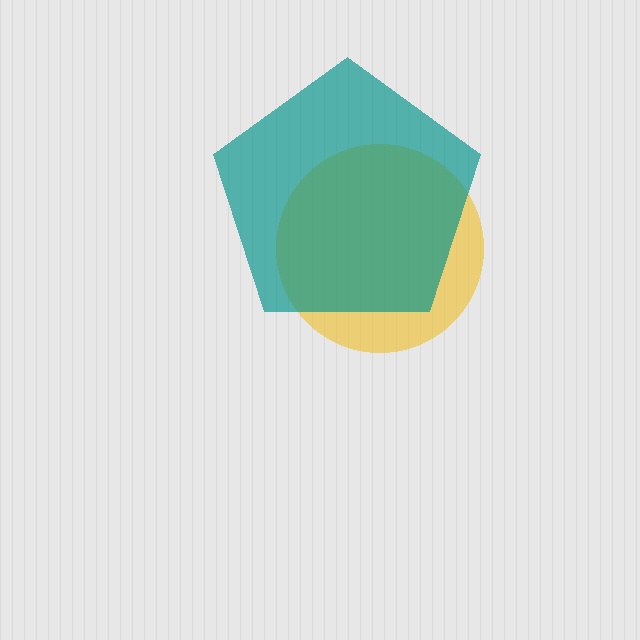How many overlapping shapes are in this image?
There are 2 overlapping shapes in the image.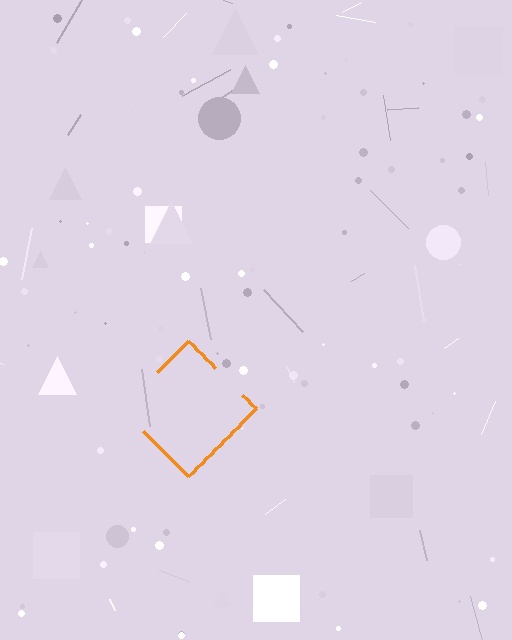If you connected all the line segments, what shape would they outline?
They would outline a diamond.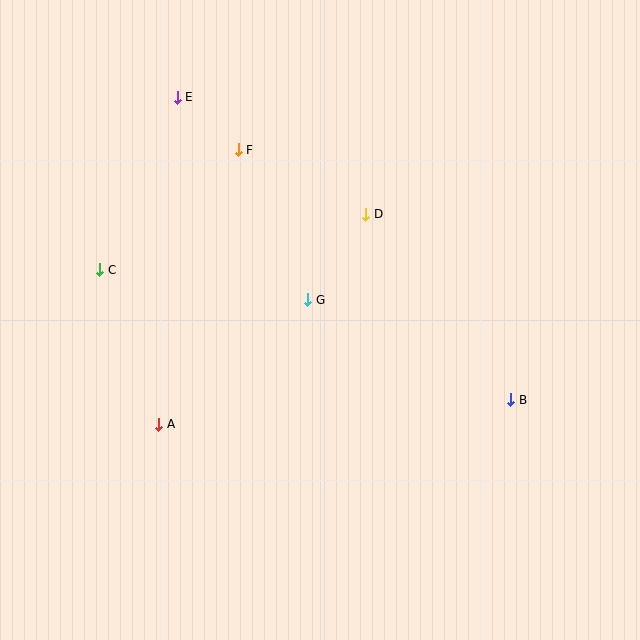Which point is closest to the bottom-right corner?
Point B is closest to the bottom-right corner.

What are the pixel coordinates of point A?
Point A is at (159, 424).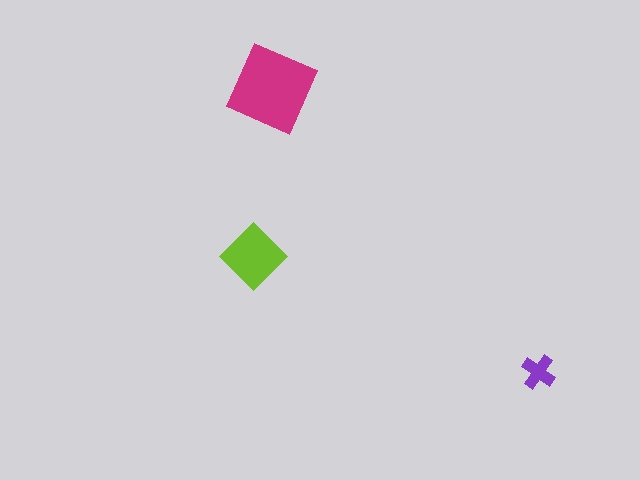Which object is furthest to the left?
The lime diamond is leftmost.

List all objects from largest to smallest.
The magenta square, the lime diamond, the purple cross.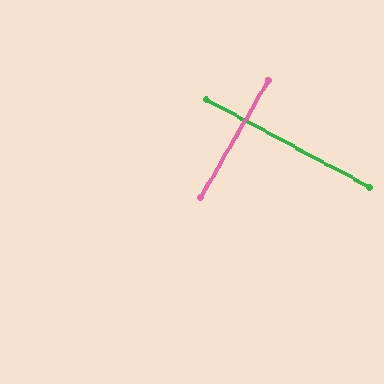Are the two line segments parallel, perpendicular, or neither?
Perpendicular — they meet at approximately 88°.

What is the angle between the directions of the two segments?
Approximately 88 degrees.